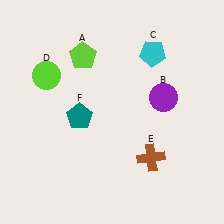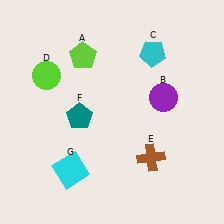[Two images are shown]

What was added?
A cyan square (G) was added in Image 2.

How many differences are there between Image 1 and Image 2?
There is 1 difference between the two images.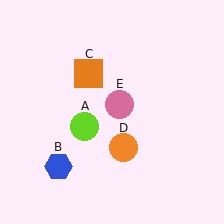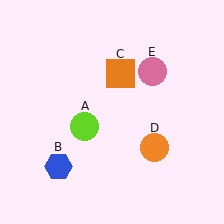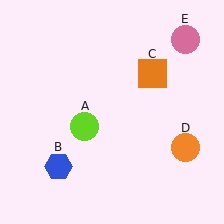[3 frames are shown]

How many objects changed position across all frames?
3 objects changed position: orange square (object C), orange circle (object D), pink circle (object E).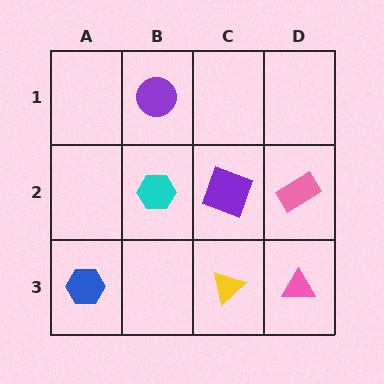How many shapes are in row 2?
3 shapes.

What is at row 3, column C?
A yellow triangle.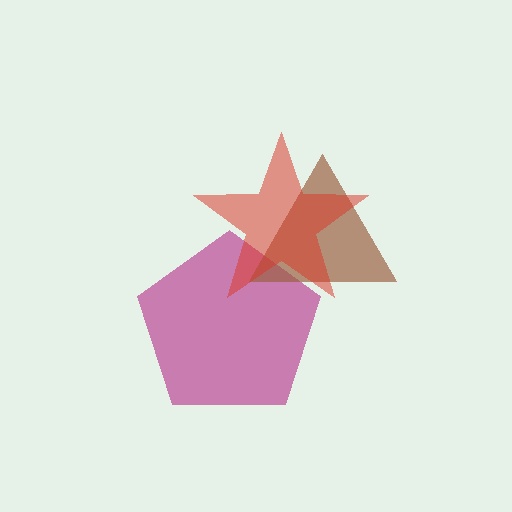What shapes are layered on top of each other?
The layered shapes are: a magenta pentagon, a brown triangle, a red star.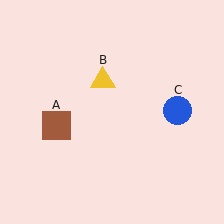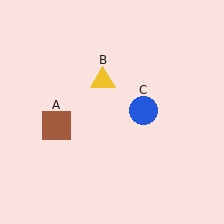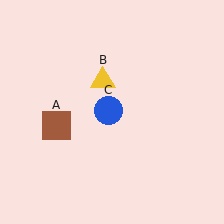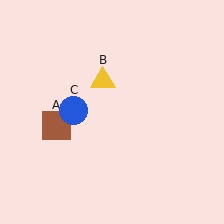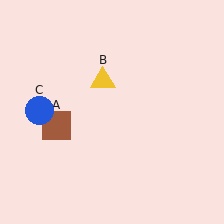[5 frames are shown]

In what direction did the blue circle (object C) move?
The blue circle (object C) moved left.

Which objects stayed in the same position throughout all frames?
Brown square (object A) and yellow triangle (object B) remained stationary.